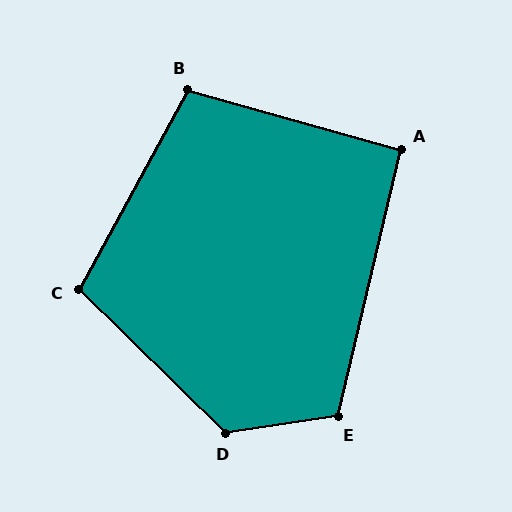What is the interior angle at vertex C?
Approximately 106 degrees (obtuse).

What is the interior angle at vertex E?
Approximately 112 degrees (obtuse).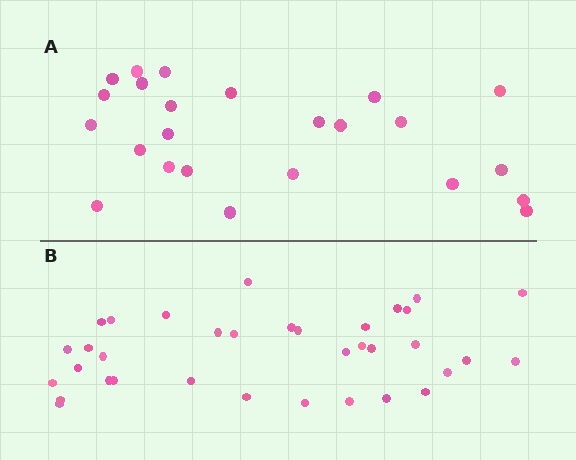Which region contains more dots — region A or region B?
Region B (the bottom region) has more dots.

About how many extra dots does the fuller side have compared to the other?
Region B has roughly 12 or so more dots than region A.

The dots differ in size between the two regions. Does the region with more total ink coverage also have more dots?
No. Region A has more total ink coverage because its dots are larger, but region B actually contains more individual dots. Total area can be misleading — the number of items is what matters here.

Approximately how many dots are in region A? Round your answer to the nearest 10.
About 20 dots. (The exact count is 24, which rounds to 20.)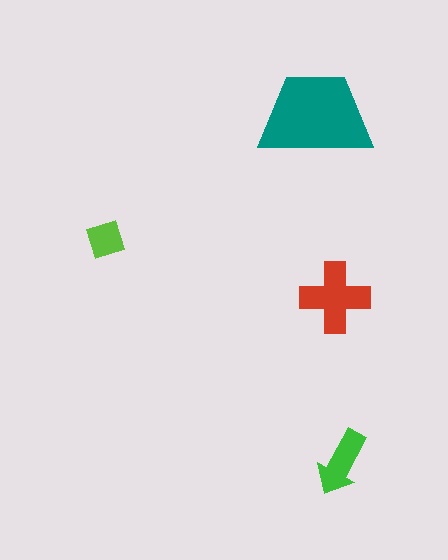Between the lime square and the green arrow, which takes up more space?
The green arrow.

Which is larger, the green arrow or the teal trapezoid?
The teal trapezoid.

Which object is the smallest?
The lime square.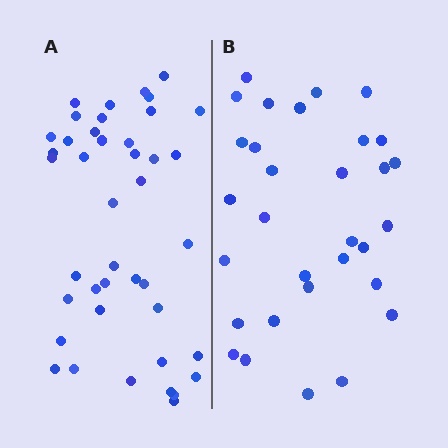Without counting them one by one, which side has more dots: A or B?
Region A (the left region) has more dots.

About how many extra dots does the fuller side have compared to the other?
Region A has roughly 12 or so more dots than region B.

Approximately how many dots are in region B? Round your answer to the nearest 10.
About 30 dots. (The exact count is 31, which rounds to 30.)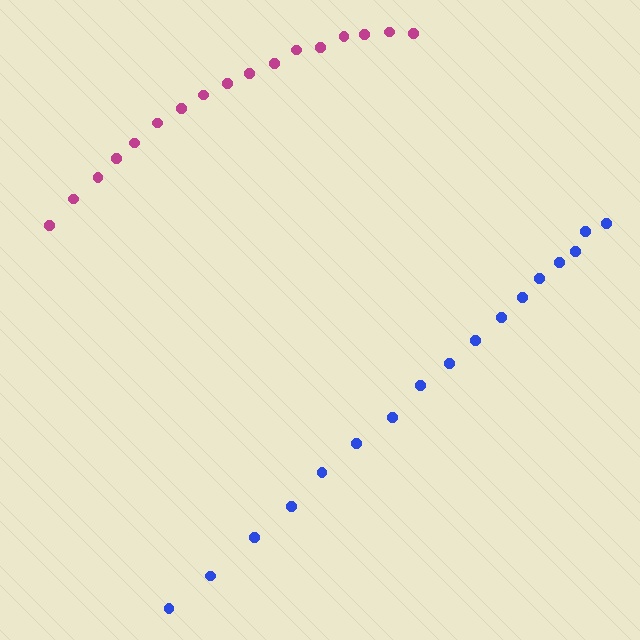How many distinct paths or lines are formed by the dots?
There are 2 distinct paths.